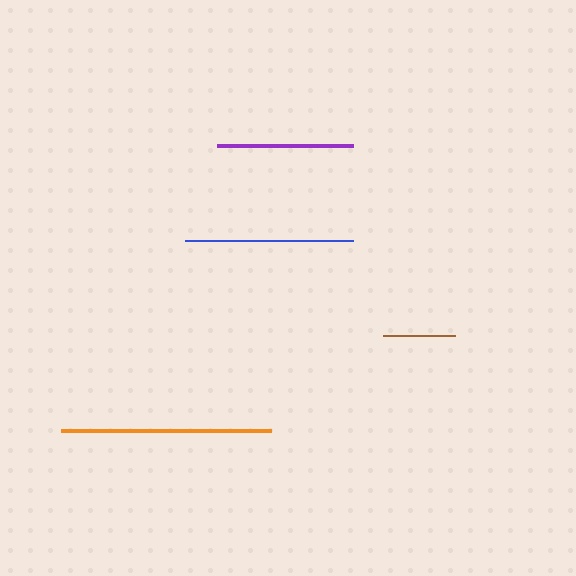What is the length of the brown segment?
The brown segment is approximately 72 pixels long.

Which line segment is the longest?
The orange line is the longest at approximately 210 pixels.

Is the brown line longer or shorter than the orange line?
The orange line is longer than the brown line.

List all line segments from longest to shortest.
From longest to shortest: orange, blue, purple, brown.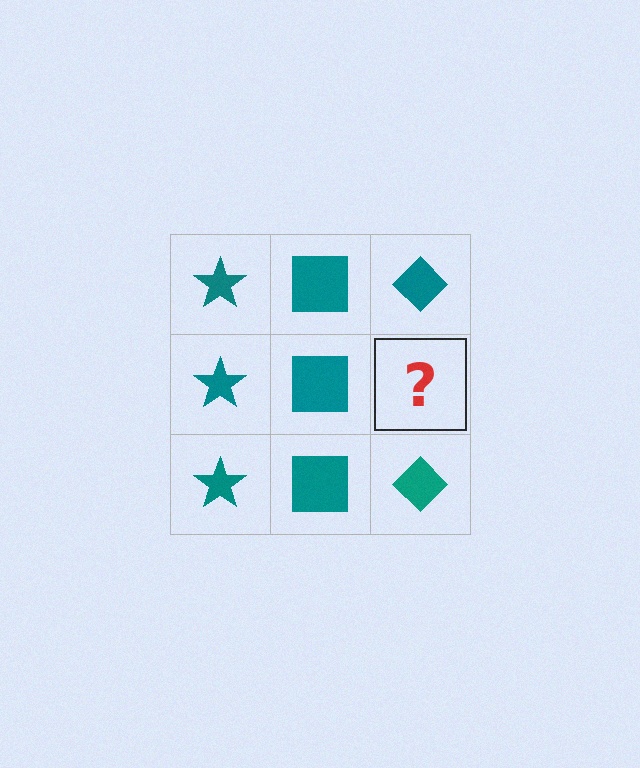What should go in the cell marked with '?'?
The missing cell should contain a teal diamond.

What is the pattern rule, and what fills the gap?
The rule is that each column has a consistent shape. The gap should be filled with a teal diamond.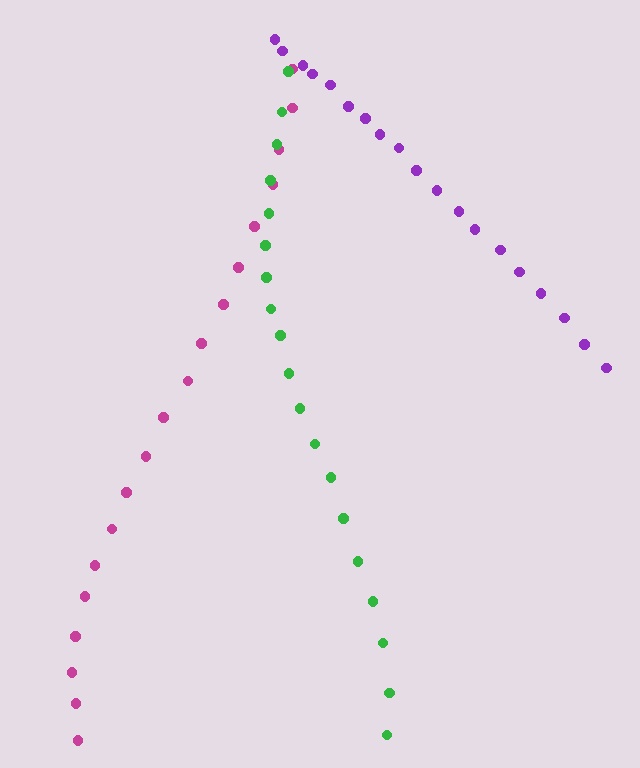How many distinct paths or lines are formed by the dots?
There are 3 distinct paths.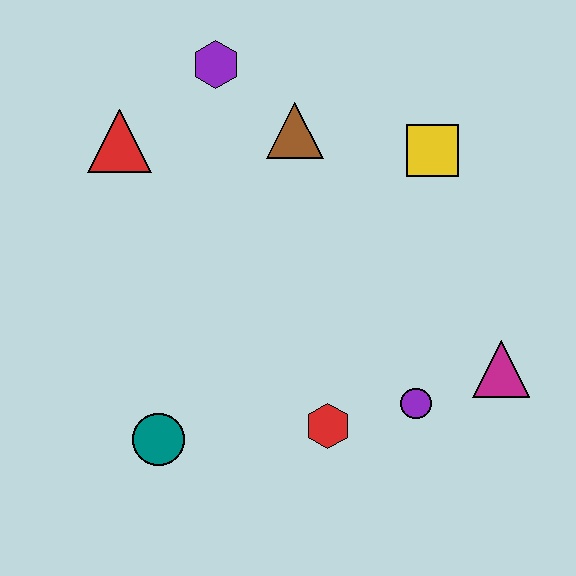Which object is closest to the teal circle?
The red hexagon is closest to the teal circle.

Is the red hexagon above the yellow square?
No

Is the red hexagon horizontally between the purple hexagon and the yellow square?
Yes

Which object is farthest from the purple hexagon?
The magenta triangle is farthest from the purple hexagon.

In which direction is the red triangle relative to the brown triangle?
The red triangle is to the left of the brown triangle.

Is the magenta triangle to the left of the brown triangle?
No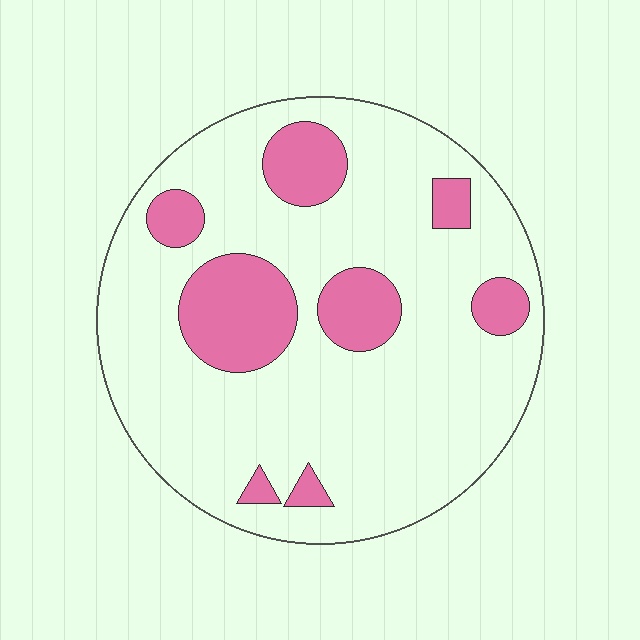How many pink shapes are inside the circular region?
8.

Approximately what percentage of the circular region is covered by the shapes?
Approximately 20%.